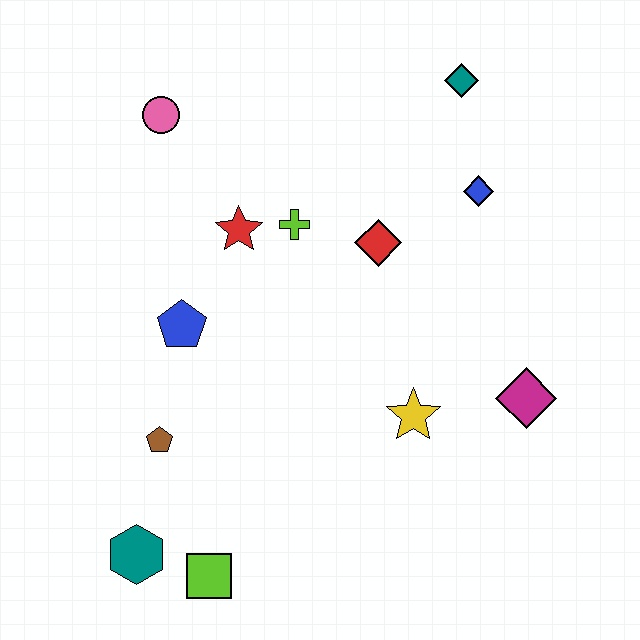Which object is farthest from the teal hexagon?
The teal diamond is farthest from the teal hexagon.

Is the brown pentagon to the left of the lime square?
Yes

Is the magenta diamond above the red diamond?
No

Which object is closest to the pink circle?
The red star is closest to the pink circle.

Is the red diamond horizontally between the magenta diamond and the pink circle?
Yes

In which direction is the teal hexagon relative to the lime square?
The teal hexagon is to the left of the lime square.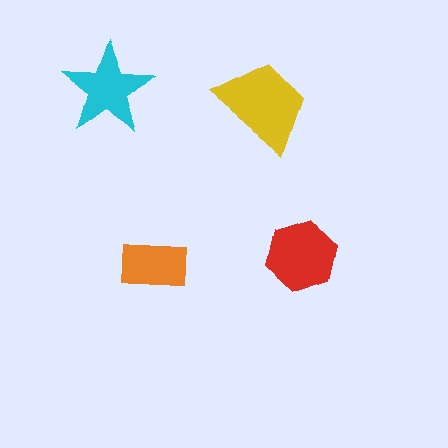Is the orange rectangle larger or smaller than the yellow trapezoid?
Smaller.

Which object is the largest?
The yellow trapezoid.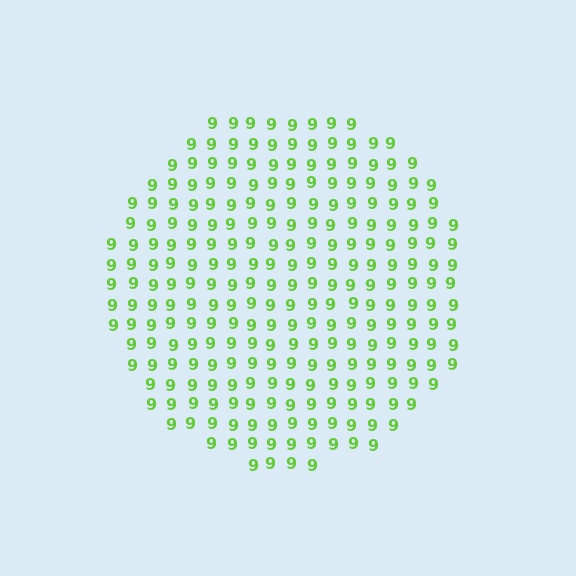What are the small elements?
The small elements are digit 9's.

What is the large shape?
The large shape is a circle.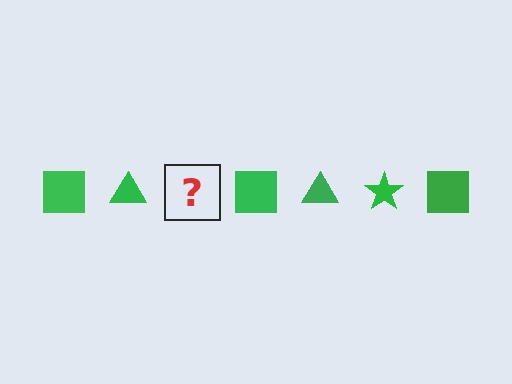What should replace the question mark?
The question mark should be replaced with a green star.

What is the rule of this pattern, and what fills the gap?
The rule is that the pattern cycles through square, triangle, star shapes in green. The gap should be filled with a green star.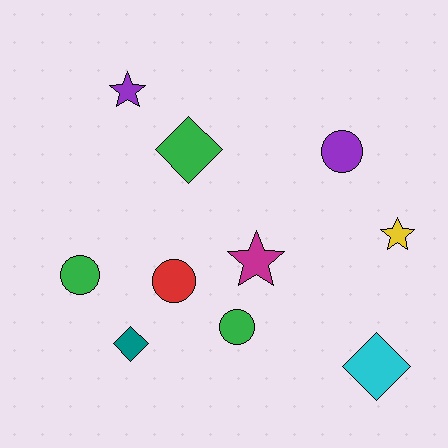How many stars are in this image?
There are 3 stars.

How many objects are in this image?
There are 10 objects.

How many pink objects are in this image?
There are no pink objects.